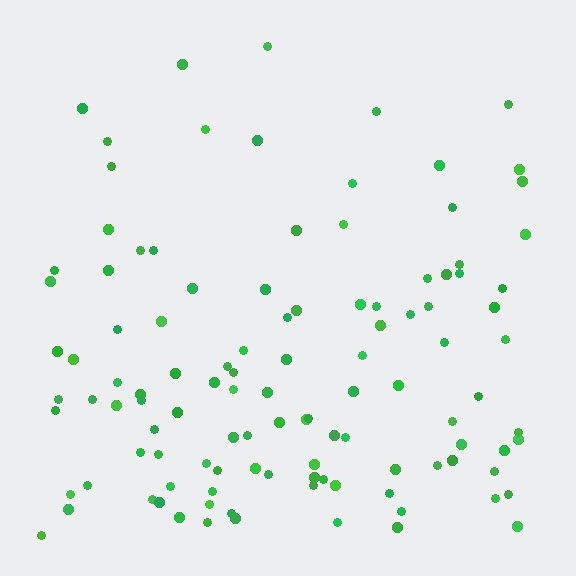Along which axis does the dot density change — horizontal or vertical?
Vertical.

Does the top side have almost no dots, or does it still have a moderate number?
Still a moderate number, just noticeably fewer than the bottom.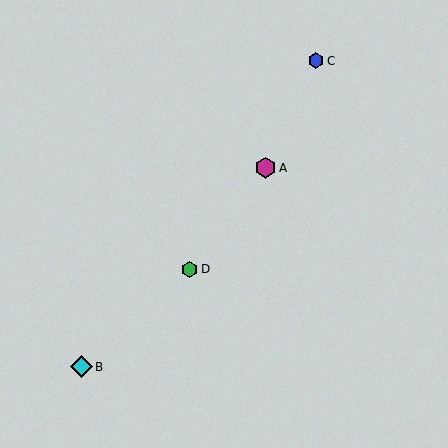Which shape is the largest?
The cyan diamond (labeled B) is the largest.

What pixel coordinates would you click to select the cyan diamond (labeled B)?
Click at (81, 367) to select the cyan diamond B.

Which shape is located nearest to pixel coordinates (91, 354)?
The cyan diamond (labeled B) at (81, 367) is nearest to that location.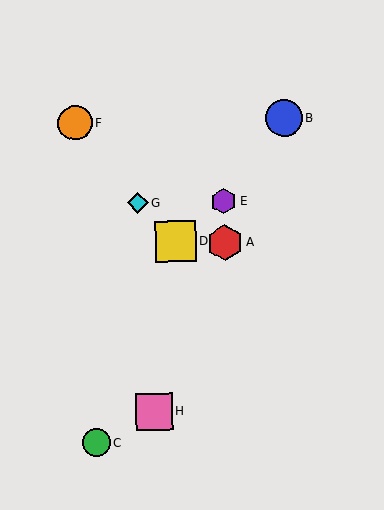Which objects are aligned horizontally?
Objects E, G are aligned horizontally.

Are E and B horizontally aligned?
No, E is at y≈201 and B is at y≈118.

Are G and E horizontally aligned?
Yes, both are at y≈203.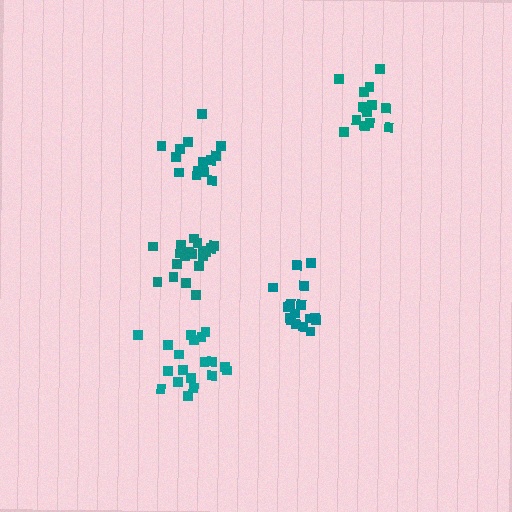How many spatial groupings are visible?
There are 5 spatial groupings.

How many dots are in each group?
Group 1: 19 dots, Group 2: 19 dots, Group 3: 15 dots, Group 4: 16 dots, Group 5: 15 dots (84 total).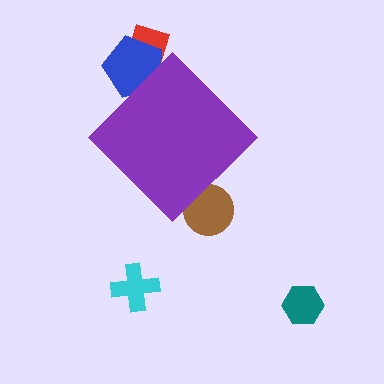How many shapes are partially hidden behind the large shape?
3 shapes are partially hidden.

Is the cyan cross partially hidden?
No, the cyan cross is fully visible.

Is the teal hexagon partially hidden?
No, the teal hexagon is fully visible.